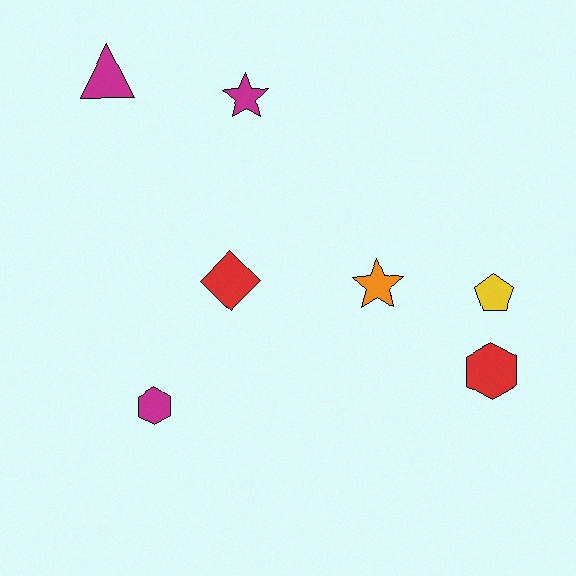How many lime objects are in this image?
There are no lime objects.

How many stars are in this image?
There are 2 stars.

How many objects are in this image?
There are 7 objects.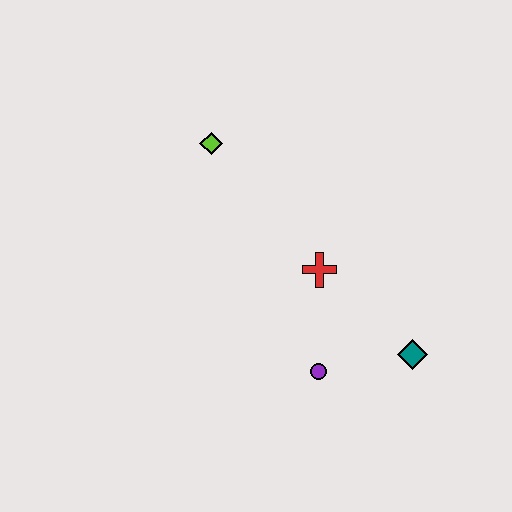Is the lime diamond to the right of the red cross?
No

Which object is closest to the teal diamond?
The purple circle is closest to the teal diamond.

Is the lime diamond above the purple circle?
Yes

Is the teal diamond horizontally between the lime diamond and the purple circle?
No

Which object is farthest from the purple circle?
The lime diamond is farthest from the purple circle.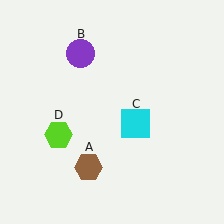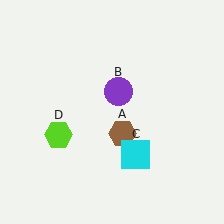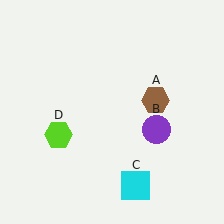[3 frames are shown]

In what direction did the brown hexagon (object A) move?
The brown hexagon (object A) moved up and to the right.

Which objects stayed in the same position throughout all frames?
Lime hexagon (object D) remained stationary.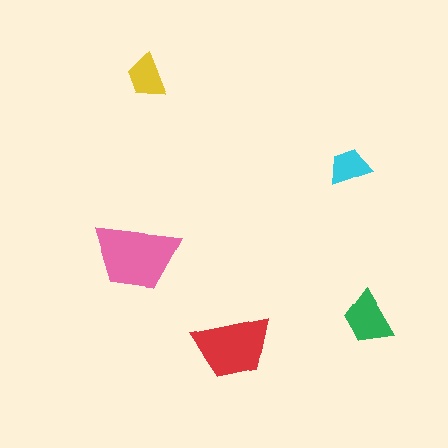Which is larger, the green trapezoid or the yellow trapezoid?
The green one.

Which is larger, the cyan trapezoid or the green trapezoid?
The green one.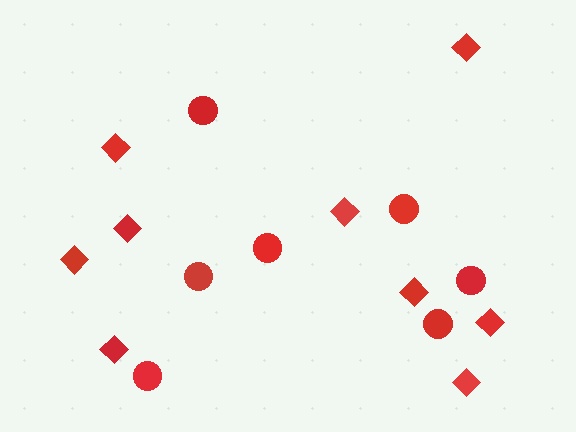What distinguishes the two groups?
There are 2 groups: one group of diamonds (9) and one group of circles (7).